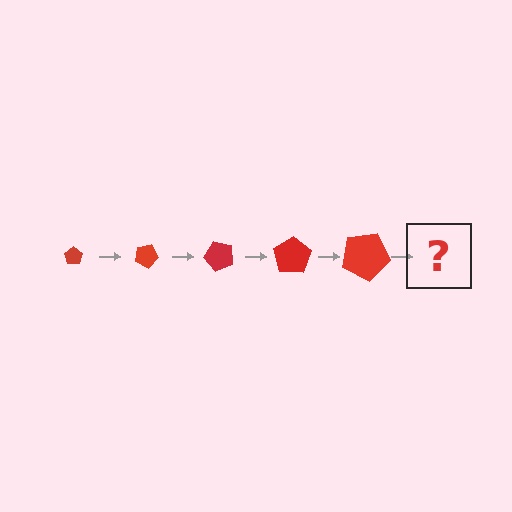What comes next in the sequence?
The next element should be a pentagon, larger than the previous one and rotated 125 degrees from the start.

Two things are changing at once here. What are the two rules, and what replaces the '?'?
The two rules are that the pentagon grows larger each step and it rotates 25 degrees each step. The '?' should be a pentagon, larger than the previous one and rotated 125 degrees from the start.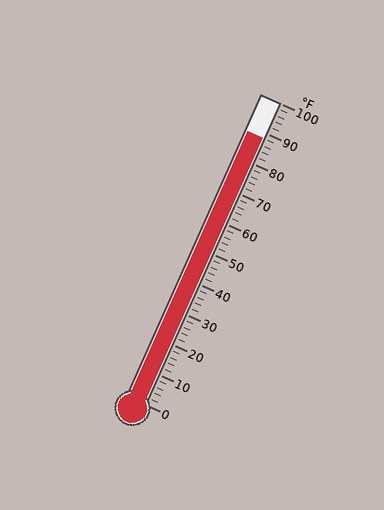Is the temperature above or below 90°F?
The temperature is below 90°F.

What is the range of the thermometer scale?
The thermometer scale ranges from 0°F to 100°F.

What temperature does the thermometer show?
The thermometer shows approximately 88°F.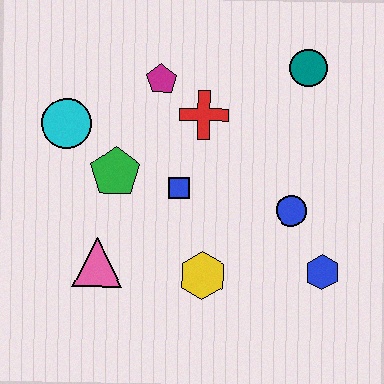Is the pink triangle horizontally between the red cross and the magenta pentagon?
No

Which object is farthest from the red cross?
The blue hexagon is farthest from the red cross.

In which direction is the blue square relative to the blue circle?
The blue square is to the left of the blue circle.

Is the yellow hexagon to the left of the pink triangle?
No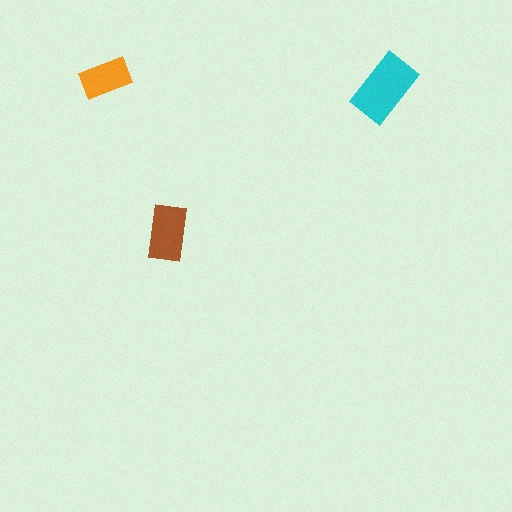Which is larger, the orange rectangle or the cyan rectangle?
The cyan one.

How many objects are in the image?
There are 3 objects in the image.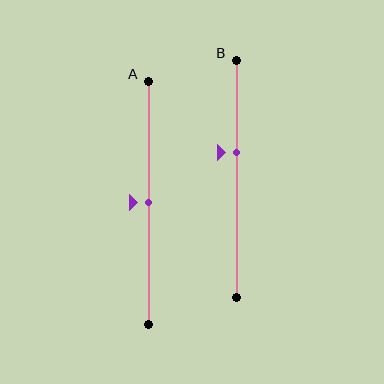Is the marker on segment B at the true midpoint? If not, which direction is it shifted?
No, the marker on segment B is shifted upward by about 11% of the segment length.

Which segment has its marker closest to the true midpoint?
Segment A has its marker closest to the true midpoint.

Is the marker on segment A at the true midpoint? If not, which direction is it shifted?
Yes, the marker on segment A is at the true midpoint.